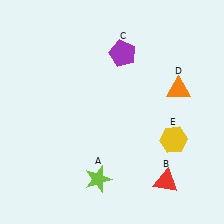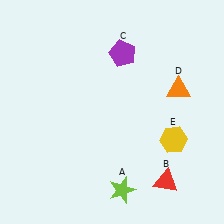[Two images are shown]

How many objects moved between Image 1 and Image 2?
1 object moved between the two images.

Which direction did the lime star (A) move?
The lime star (A) moved right.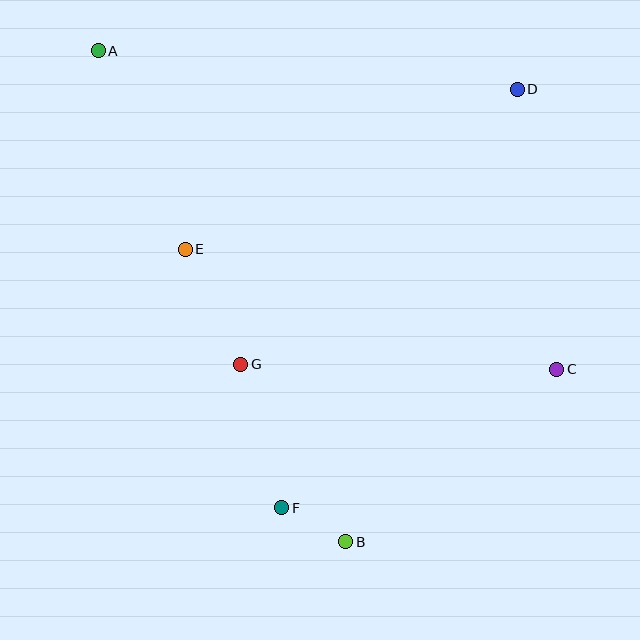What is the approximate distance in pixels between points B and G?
The distance between B and G is approximately 206 pixels.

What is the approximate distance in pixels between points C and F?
The distance between C and F is approximately 308 pixels.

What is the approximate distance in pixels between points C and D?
The distance between C and D is approximately 283 pixels.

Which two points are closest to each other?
Points B and F are closest to each other.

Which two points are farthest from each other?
Points A and C are farthest from each other.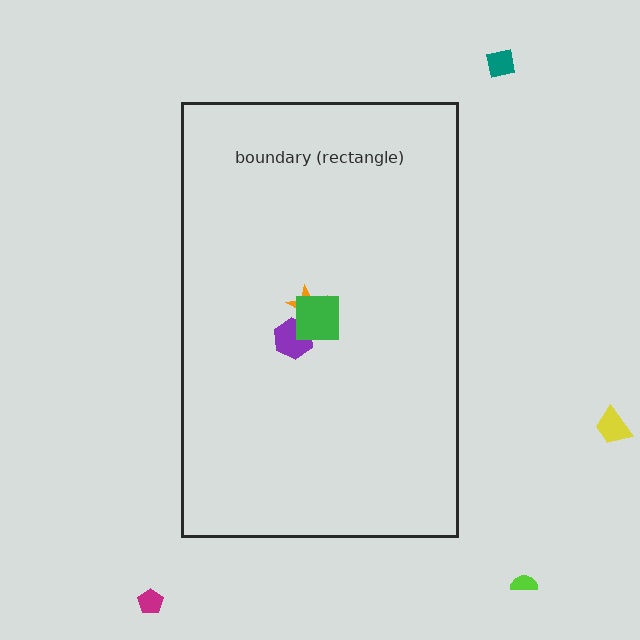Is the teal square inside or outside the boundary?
Outside.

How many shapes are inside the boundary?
3 inside, 4 outside.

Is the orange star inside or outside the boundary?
Inside.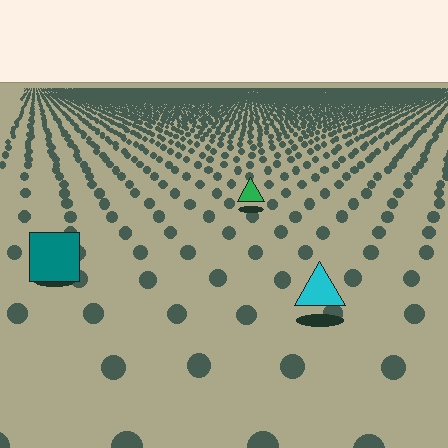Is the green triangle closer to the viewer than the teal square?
No. The teal square is closer — you can tell from the texture gradient: the ground texture is coarser near it.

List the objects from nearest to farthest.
From nearest to farthest: the cyan triangle, the teal square, the green triangle.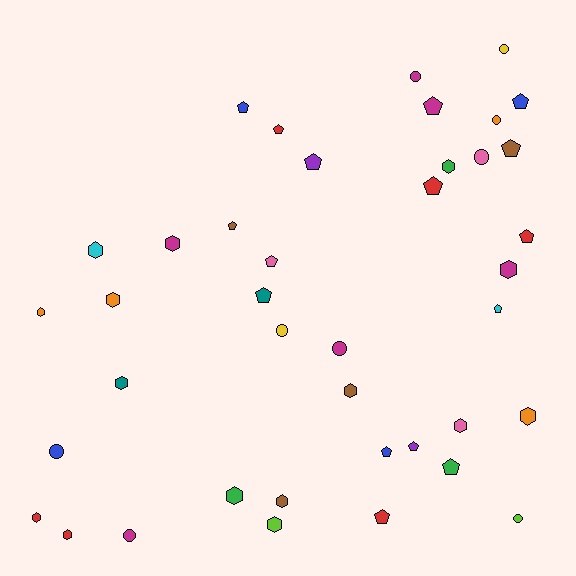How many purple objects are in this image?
There are 2 purple objects.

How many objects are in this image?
There are 40 objects.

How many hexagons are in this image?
There are 15 hexagons.